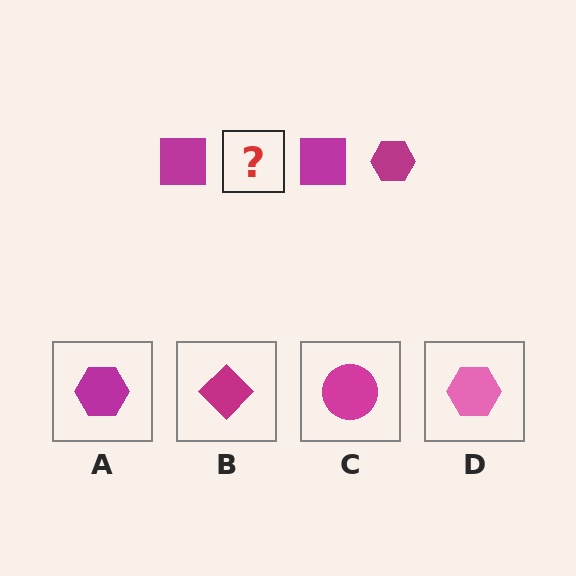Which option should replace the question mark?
Option A.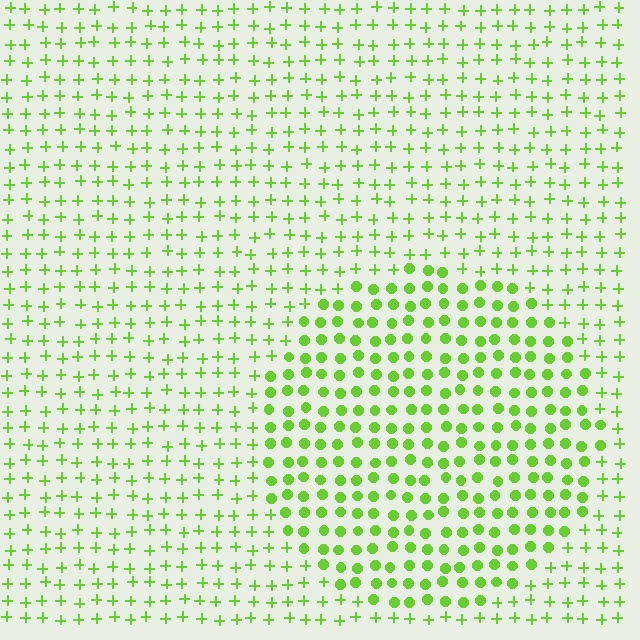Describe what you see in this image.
The image is filled with small lime elements arranged in a uniform grid. A circle-shaped region contains circles, while the surrounding area contains plus signs. The boundary is defined purely by the change in element shape.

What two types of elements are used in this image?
The image uses circles inside the circle region and plus signs outside it.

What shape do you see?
I see a circle.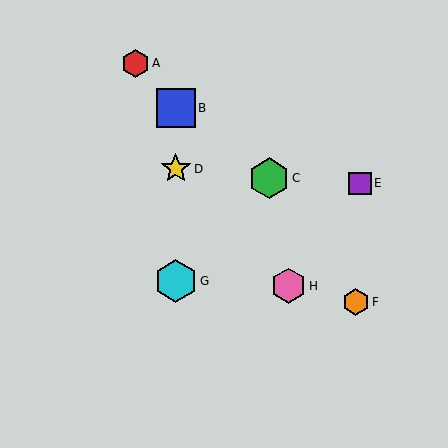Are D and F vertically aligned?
No, D is at x≈176 and F is at x≈356.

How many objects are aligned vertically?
3 objects (B, D, G) are aligned vertically.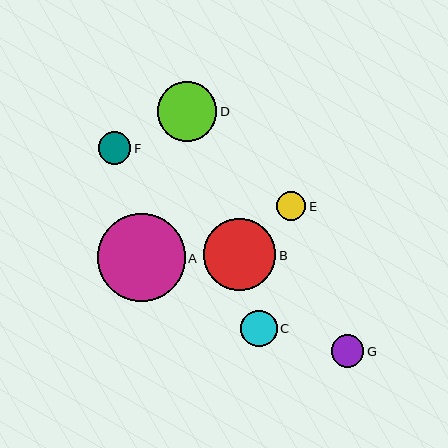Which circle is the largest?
Circle A is the largest with a size of approximately 88 pixels.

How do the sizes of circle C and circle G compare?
Circle C and circle G are approximately the same size.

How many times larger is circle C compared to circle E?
Circle C is approximately 1.2 times the size of circle E.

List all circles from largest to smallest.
From largest to smallest: A, B, D, C, F, G, E.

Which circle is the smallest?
Circle E is the smallest with a size of approximately 29 pixels.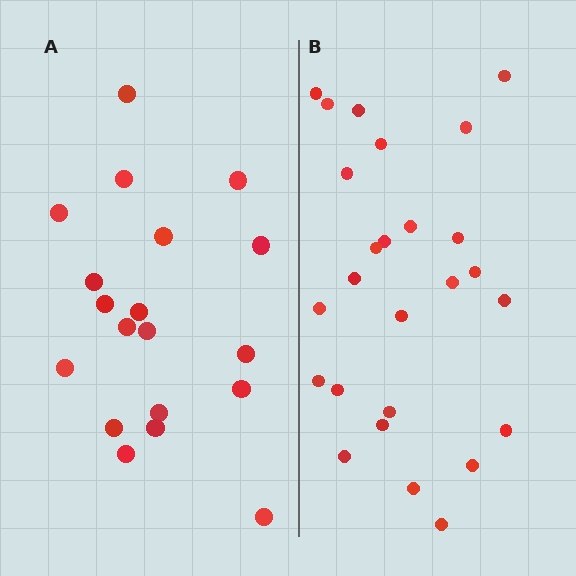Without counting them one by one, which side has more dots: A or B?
Region B (the right region) has more dots.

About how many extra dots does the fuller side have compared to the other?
Region B has roughly 8 or so more dots than region A.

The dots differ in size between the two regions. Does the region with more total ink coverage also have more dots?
No. Region A has more total ink coverage because its dots are larger, but region B actually contains more individual dots. Total area can be misleading — the number of items is what matters here.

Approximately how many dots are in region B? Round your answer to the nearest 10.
About 30 dots. (The exact count is 26, which rounds to 30.)